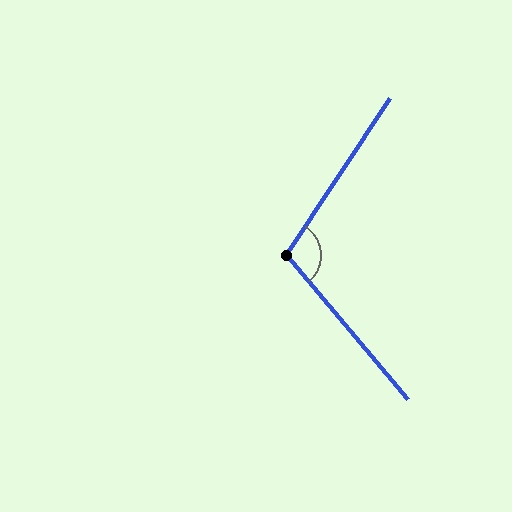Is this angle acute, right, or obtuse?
It is obtuse.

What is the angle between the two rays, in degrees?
Approximately 106 degrees.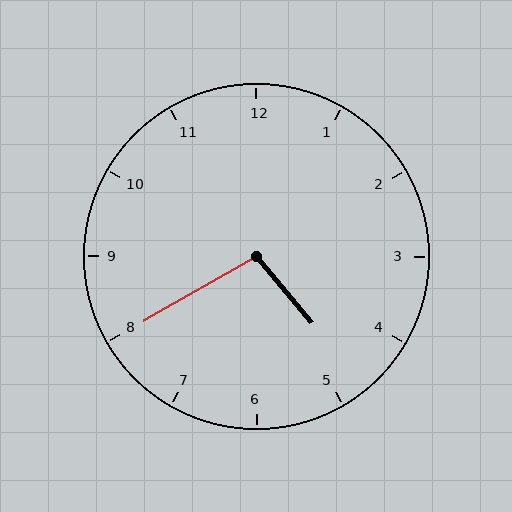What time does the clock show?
4:40.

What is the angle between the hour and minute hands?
Approximately 100 degrees.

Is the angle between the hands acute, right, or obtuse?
It is obtuse.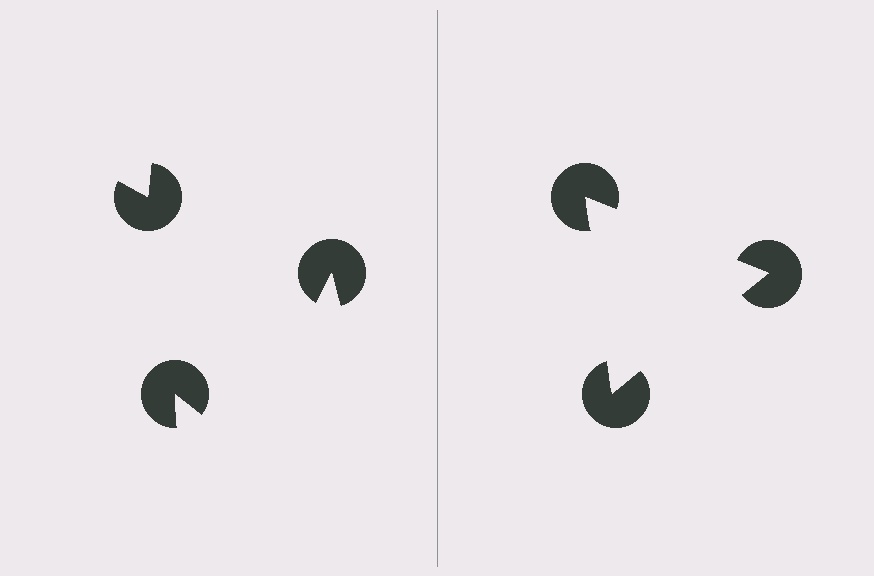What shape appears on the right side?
An illusory triangle.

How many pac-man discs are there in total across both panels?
6 — 3 on each side.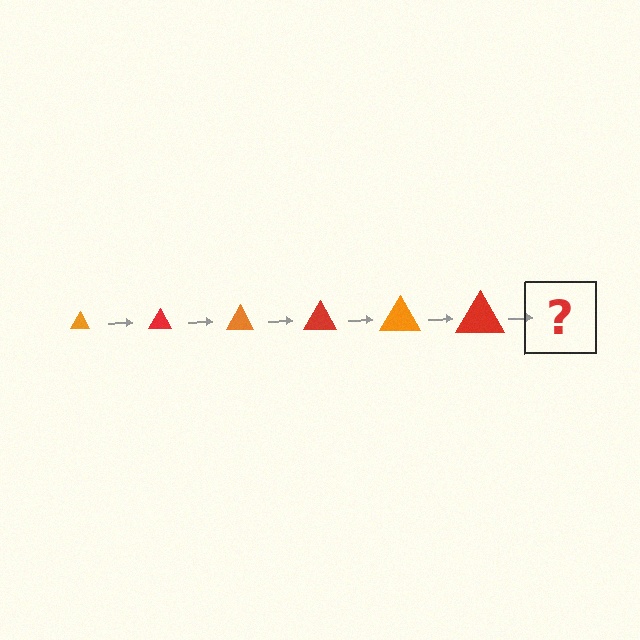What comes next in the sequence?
The next element should be an orange triangle, larger than the previous one.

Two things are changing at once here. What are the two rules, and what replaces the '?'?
The two rules are that the triangle grows larger each step and the color cycles through orange and red. The '?' should be an orange triangle, larger than the previous one.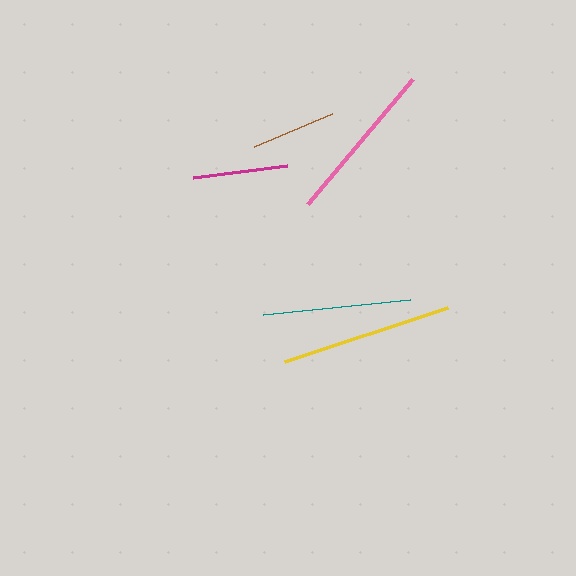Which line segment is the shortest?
The brown line is the shortest at approximately 85 pixels.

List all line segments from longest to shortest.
From longest to shortest: yellow, pink, teal, magenta, brown.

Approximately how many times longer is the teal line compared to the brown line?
The teal line is approximately 1.7 times the length of the brown line.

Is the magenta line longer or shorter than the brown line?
The magenta line is longer than the brown line.